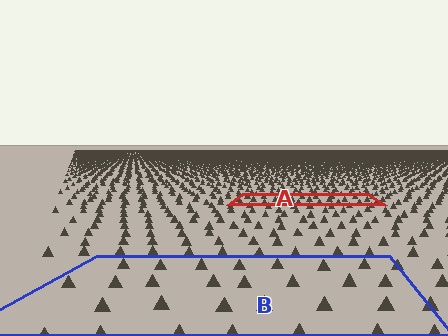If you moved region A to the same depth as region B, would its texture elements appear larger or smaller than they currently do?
They would appear larger. At a closer depth, the same texture elements are projected at a bigger on-screen size.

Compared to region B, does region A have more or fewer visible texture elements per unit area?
Region A has more texture elements per unit area — they are packed more densely because it is farther away.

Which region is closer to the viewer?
Region B is closer. The texture elements there are larger and more spread out.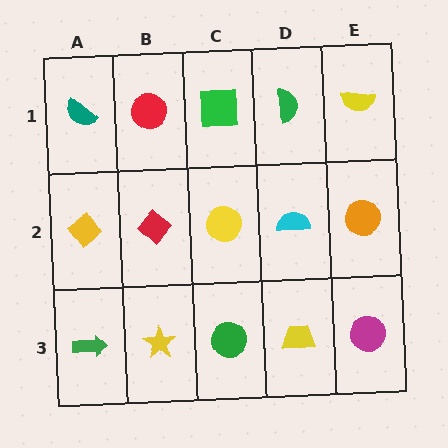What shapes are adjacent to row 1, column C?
A yellow circle (row 2, column C), a red circle (row 1, column B), a green semicircle (row 1, column D).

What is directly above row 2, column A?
A teal semicircle.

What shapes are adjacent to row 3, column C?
A yellow circle (row 2, column C), a yellow star (row 3, column B), a yellow trapezoid (row 3, column D).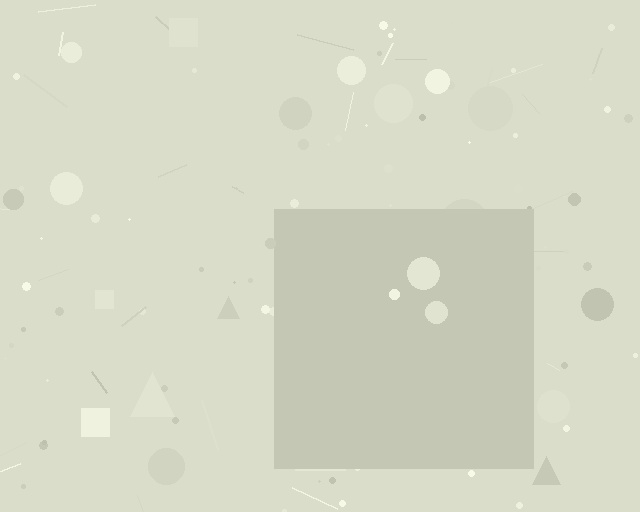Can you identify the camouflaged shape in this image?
The camouflaged shape is a square.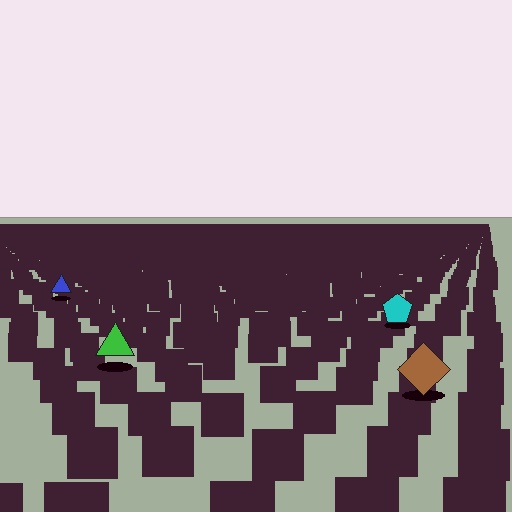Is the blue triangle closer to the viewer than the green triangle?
No. The green triangle is closer — you can tell from the texture gradient: the ground texture is coarser near it.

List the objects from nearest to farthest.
From nearest to farthest: the brown diamond, the green triangle, the cyan pentagon, the blue triangle.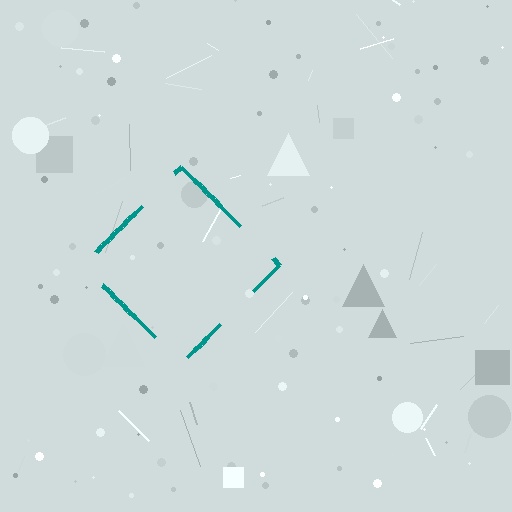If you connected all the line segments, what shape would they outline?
They would outline a diamond.